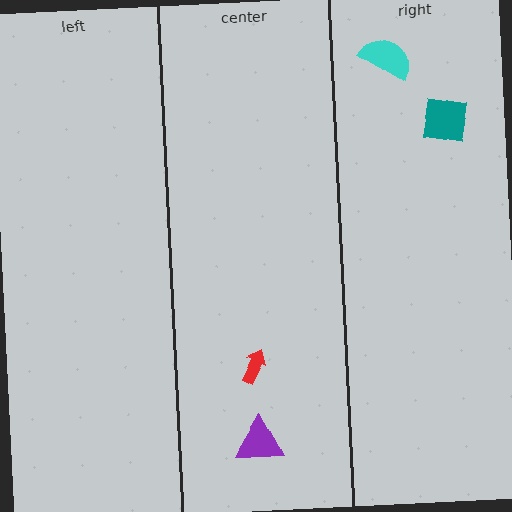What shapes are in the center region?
The purple triangle, the red arrow.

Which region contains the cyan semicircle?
The right region.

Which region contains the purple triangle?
The center region.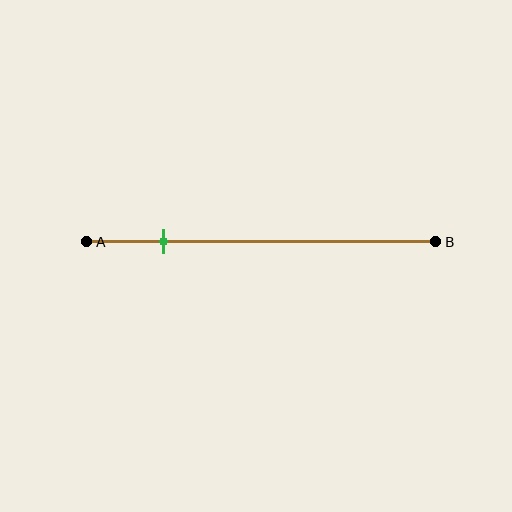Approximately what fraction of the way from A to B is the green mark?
The green mark is approximately 20% of the way from A to B.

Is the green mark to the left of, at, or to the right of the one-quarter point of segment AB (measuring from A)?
The green mark is to the left of the one-quarter point of segment AB.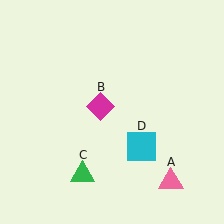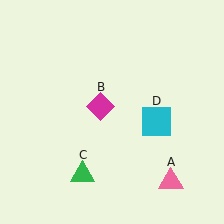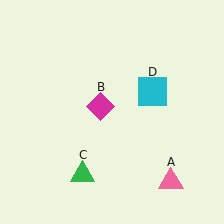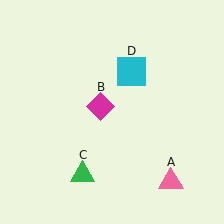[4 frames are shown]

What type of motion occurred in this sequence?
The cyan square (object D) rotated counterclockwise around the center of the scene.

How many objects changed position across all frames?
1 object changed position: cyan square (object D).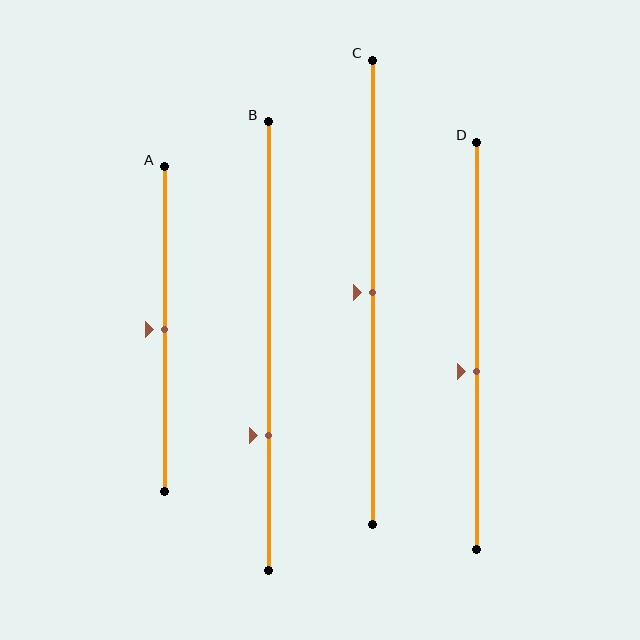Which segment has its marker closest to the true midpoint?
Segment A has its marker closest to the true midpoint.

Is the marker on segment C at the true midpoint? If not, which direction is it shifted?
Yes, the marker on segment C is at the true midpoint.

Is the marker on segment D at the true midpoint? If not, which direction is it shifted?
No, the marker on segment D is shifted downward by about 6% of the segment length.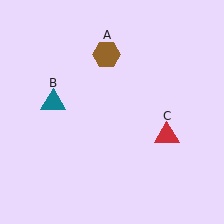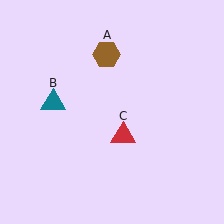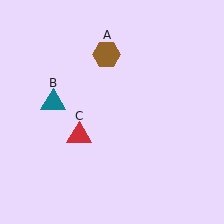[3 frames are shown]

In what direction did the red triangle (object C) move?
The red triangle (object C) moved left.